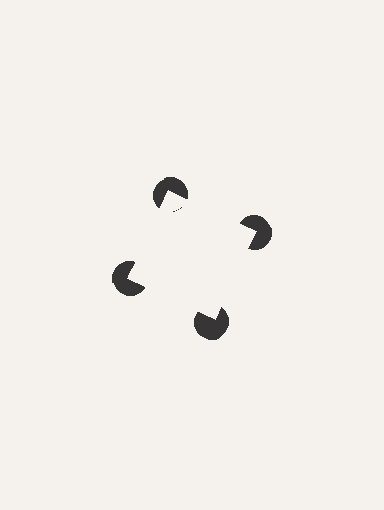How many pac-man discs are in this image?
There are 4 — one at each vertex of the illusory square.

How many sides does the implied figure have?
4 sides.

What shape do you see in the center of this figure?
An illusory square — its edges are inferred from the aligned wedge cuts in the pac-man discs, not physically drawn.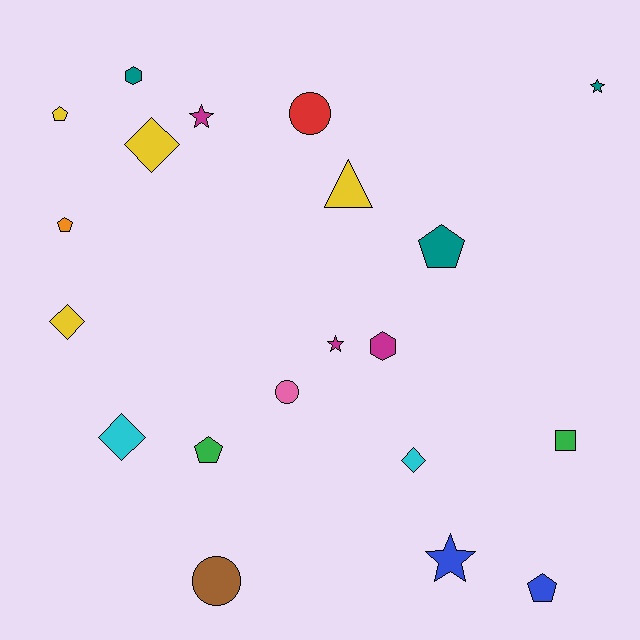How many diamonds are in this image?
There are 4 diamonds.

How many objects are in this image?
There are 20 objects.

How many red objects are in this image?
There is 1 red object.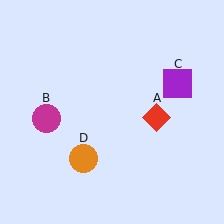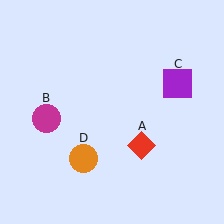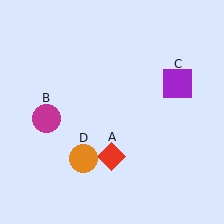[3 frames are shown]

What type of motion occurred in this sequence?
The red diamond (object A) rotated clockwise around the center of the scene.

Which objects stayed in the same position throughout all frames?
Magenta circle (object B) and purple square (object C) and orange circle (object D) remained stationary.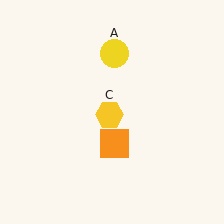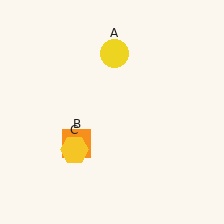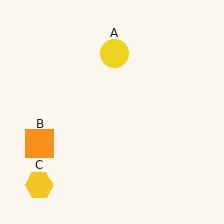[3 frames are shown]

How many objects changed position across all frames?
2 objects changed position: orange square (object B), yellow hexagon (object C).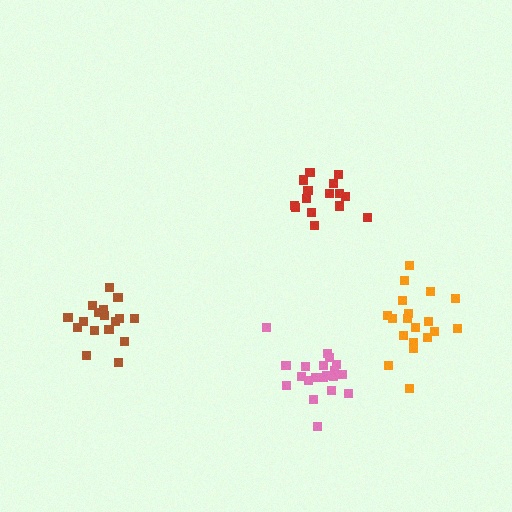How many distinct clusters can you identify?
There are 4 distinct clusters.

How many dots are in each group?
Group 1: 20 dots, Group 2: 15 dots, Group 3: 19 dots, Group 4: 17 dots (71 total).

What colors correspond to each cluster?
The clusters are colored: pink, red, orange, brown.